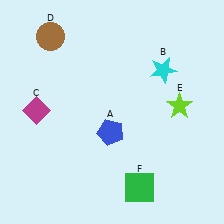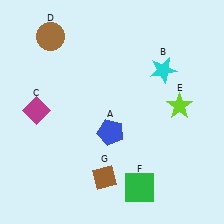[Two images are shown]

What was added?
A brown diamond (G) was added in Image 2.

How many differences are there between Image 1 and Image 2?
There is 1 difference between the two images.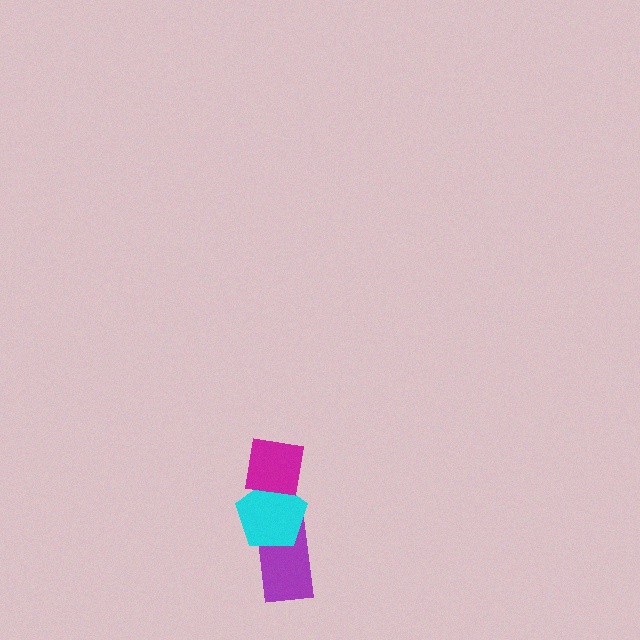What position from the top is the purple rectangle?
The purple rectangle is 3rd from the top.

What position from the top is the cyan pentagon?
The cyan pentagon is 2nd from the top.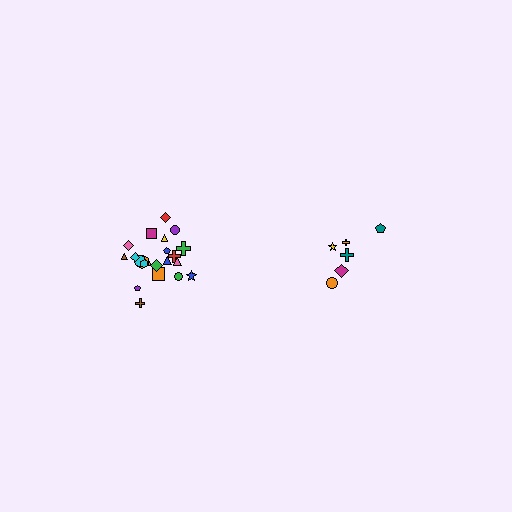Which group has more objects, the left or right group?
The left group.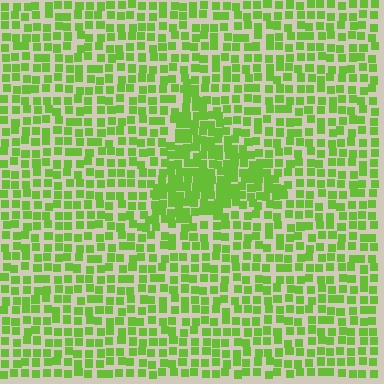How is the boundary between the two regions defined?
The boundary is defined by a change in element density (approximately 1.7x ratio). All elements are the same color, size, and shape.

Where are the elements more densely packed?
The elements are more densely packed inside the triangle boundary.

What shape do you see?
I see a triangle.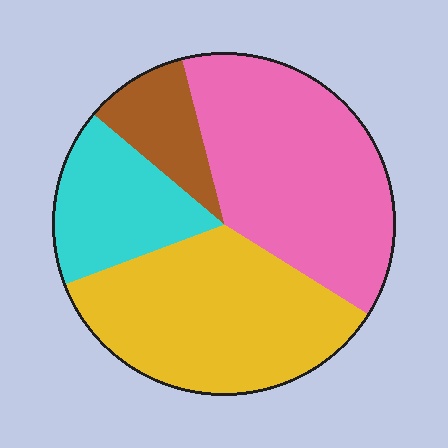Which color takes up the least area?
Brown, at roughly 10%.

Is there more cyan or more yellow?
Yellow.